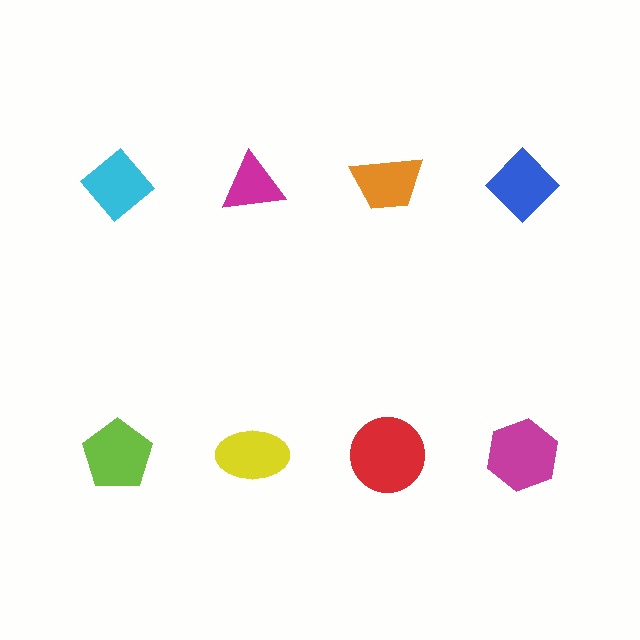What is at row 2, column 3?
A red circle.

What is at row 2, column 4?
A magenta hexagon.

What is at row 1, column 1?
A cyan diamond.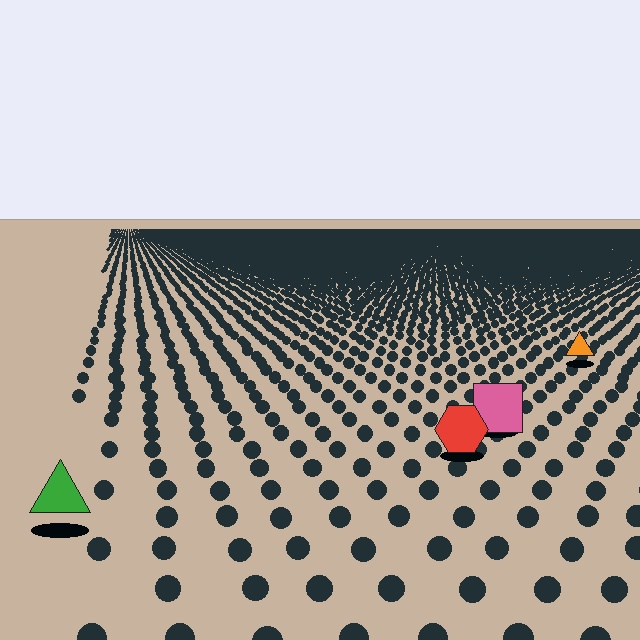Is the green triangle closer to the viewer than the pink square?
Yes. The green triangle is closer — you can tell from the texture gradient: the ground texture is coarser near it.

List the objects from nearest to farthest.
From nearest to farthest: the green triangle, the red hexagon, the pink square, the orange triangle.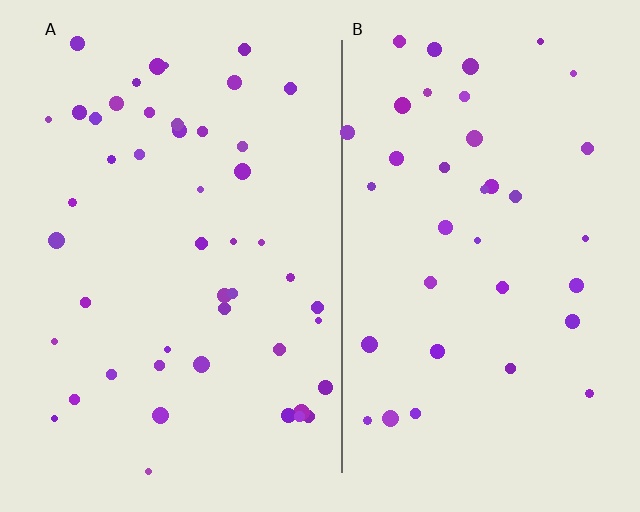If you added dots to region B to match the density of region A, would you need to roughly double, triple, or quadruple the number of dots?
Approximately double.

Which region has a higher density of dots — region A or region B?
A (the left).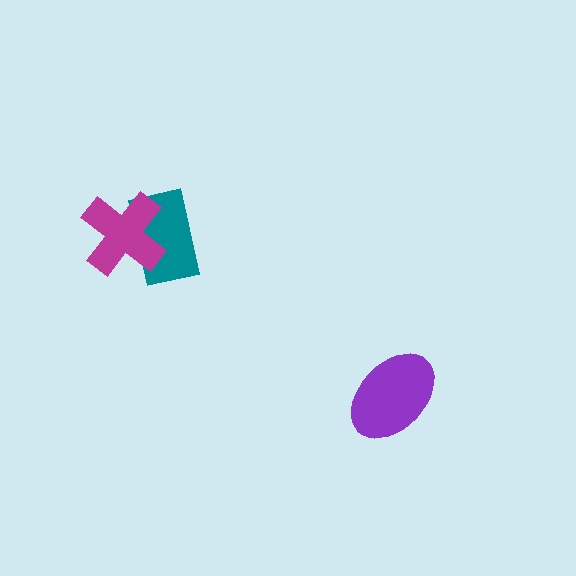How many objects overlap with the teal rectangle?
1 object overlaps with the teal rectangle.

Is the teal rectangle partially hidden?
Yes, it is partially covered by another shape.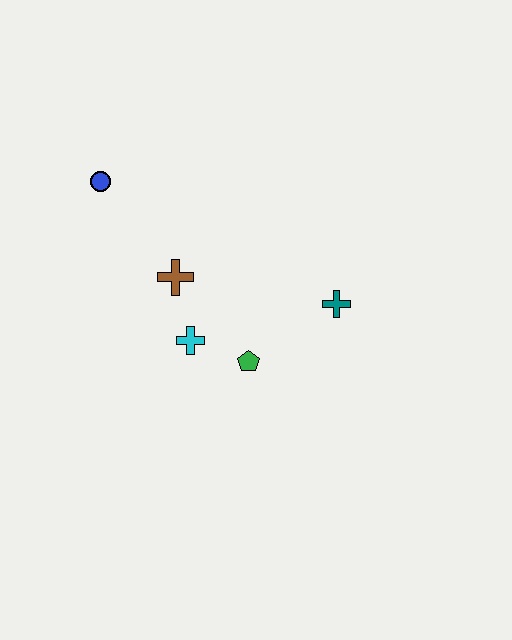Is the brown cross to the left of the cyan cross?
Yes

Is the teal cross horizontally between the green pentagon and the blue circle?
No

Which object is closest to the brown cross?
The cyan cross is closest to the brown cross.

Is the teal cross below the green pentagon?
No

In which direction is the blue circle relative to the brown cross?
The blue circle is above the brown cross.